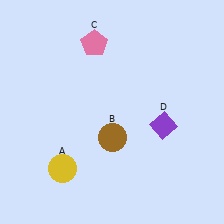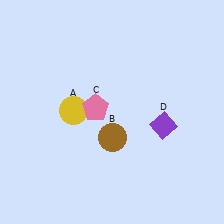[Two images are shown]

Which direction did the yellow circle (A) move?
The yellow circle (A) moved up.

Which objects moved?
The objects that moved are: the yellow circle (A), the pink pentagon (C).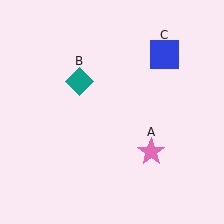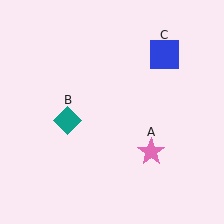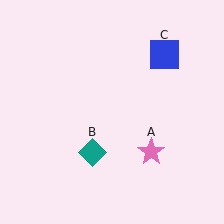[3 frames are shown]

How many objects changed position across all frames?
1 object changed position: teal diamond (object B).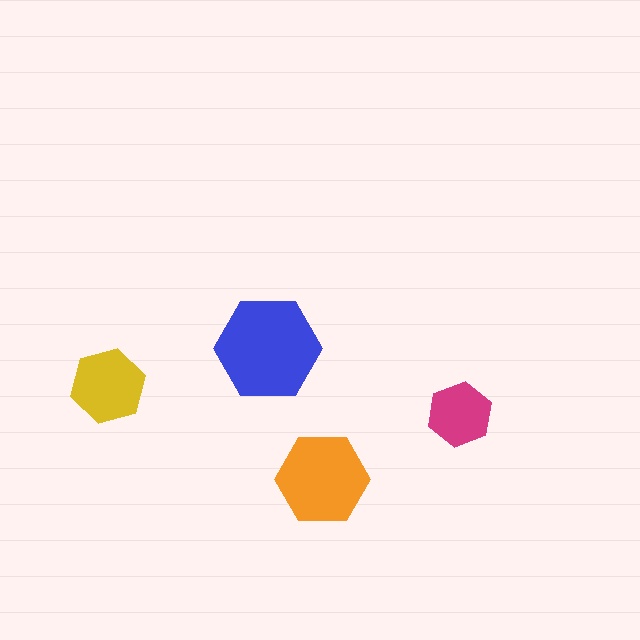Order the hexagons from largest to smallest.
the blue one, the orange one, the yellow one, the magenta one.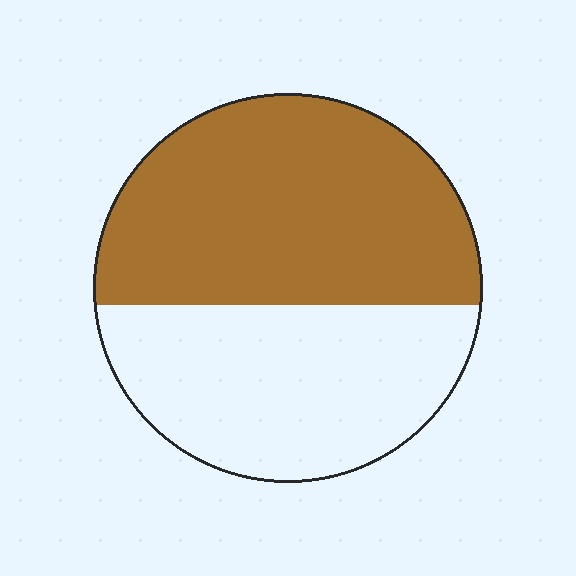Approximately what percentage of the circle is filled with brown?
Approximately 55%.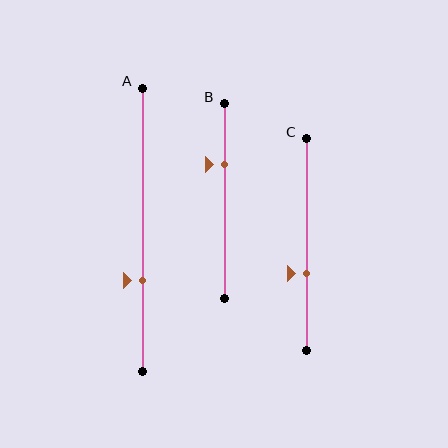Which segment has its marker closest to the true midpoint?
Segment C has its marker closest to the true midpoint.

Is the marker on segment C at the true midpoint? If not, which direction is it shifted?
No, the marker on segment C is shifted downward by about 14% of the segment length.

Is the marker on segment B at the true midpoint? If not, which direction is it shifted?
No, the marker on segment B is shifted upward by about 19% of the segment length.